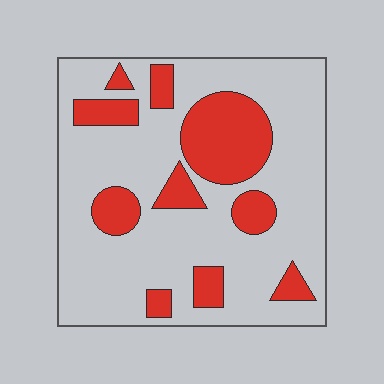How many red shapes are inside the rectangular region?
10.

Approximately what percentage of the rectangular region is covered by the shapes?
Approximately 25%.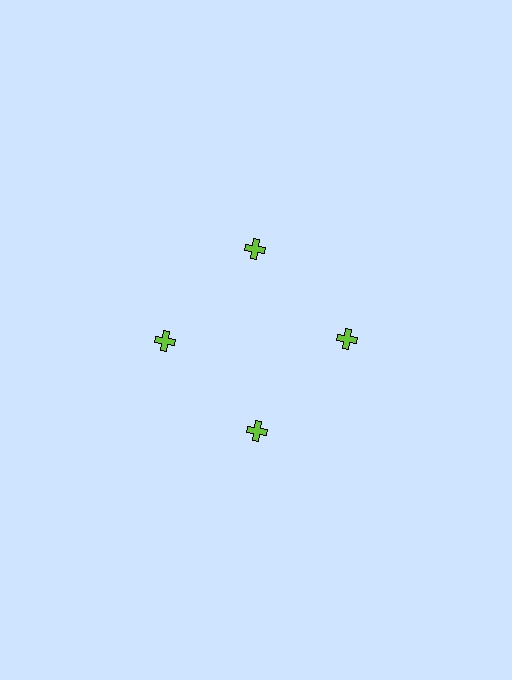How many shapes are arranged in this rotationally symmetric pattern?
There are 4 shapes, arranged in 4 groups of 1.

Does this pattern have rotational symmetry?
Yes, this pattern has 4-fold rotational symmetry. It looks the same after rotating 90 degrees around the center.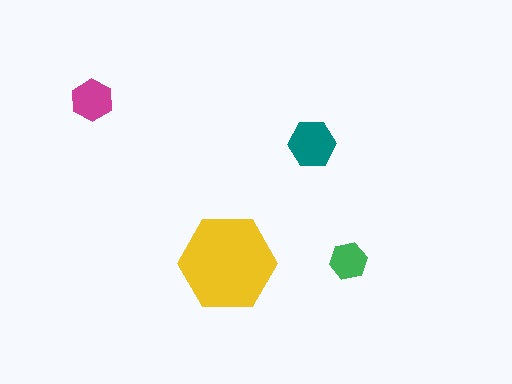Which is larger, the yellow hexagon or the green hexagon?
The yellow one.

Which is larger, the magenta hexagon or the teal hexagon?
The teal one.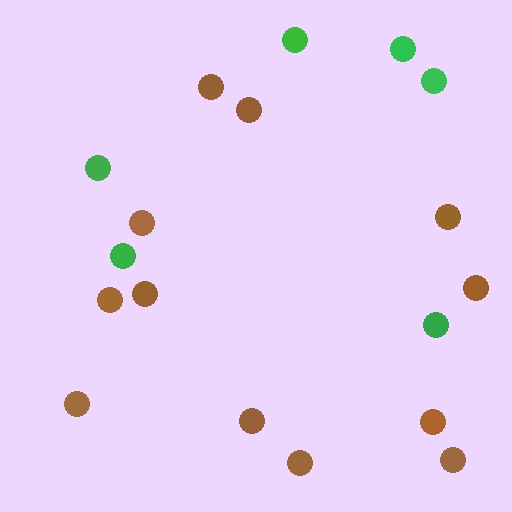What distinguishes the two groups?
There are 2 groups: one group of green circles (6) and one group of brown circles (12).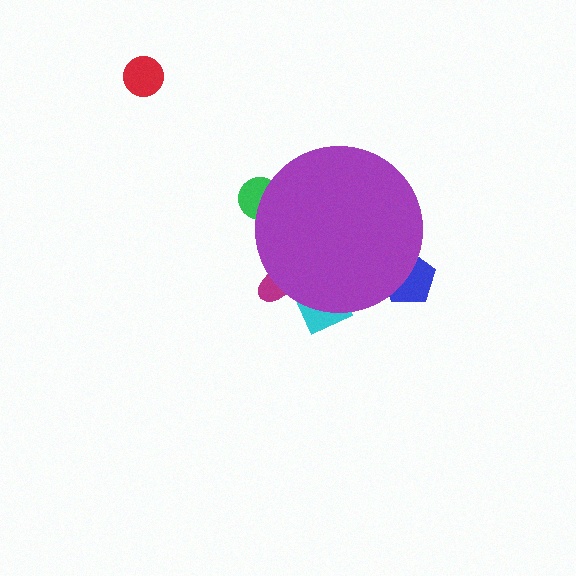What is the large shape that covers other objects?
A purple circle.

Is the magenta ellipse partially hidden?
Yes, the magenta ellipse is partially hidden behind the purple circle.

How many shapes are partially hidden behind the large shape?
4 shapes are partially hidden.